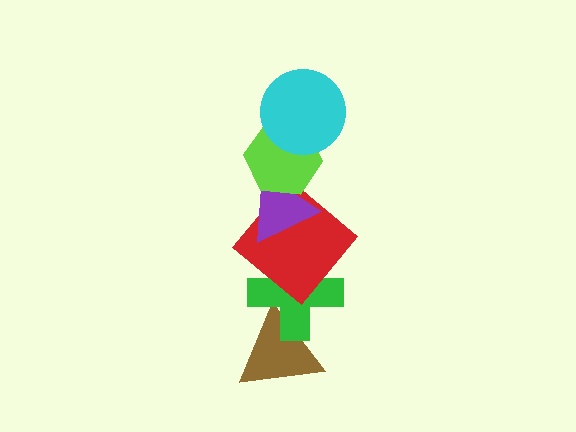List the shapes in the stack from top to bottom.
From top to bottom: the cyan circle, the lime hexagon, the purple triangle, the red diamond, the green cross, the brown triangle.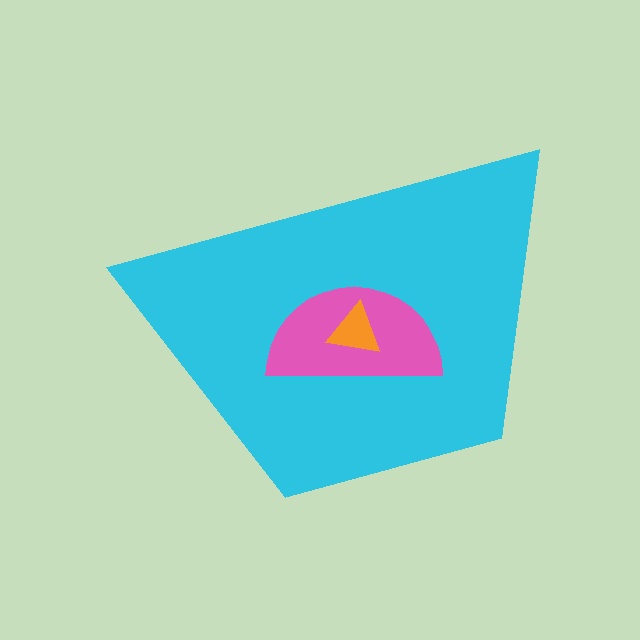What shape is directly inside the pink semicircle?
The orange triangle.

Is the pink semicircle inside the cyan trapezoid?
Yes.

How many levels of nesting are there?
3.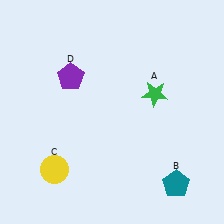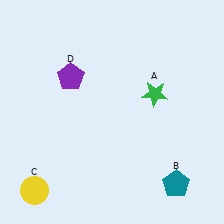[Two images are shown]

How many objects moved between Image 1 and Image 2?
1 object moved between the two images.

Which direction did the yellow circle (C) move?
The yellow circle (C) moved down.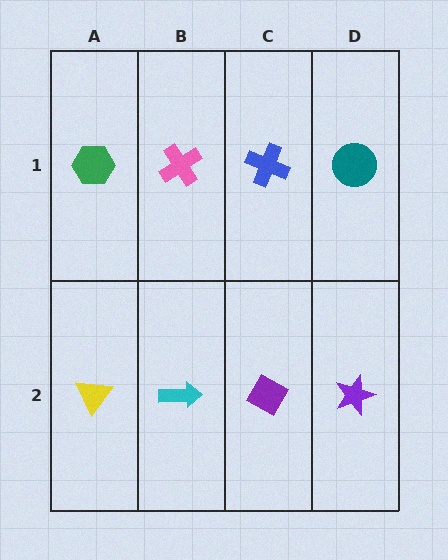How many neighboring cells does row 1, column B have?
3.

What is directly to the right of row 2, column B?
A purple diamond.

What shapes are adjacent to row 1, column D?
A purple star (row 2, column D), a blue cross (row 1, column C).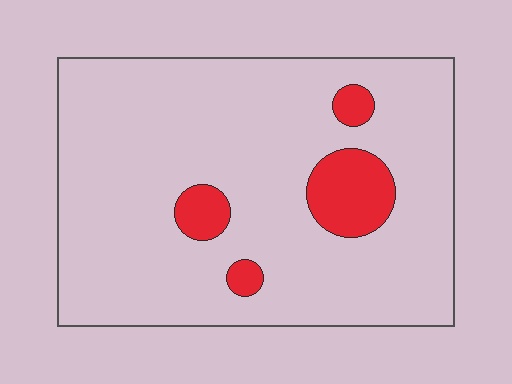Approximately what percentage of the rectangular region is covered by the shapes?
Approximately 10%.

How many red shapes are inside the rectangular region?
4.